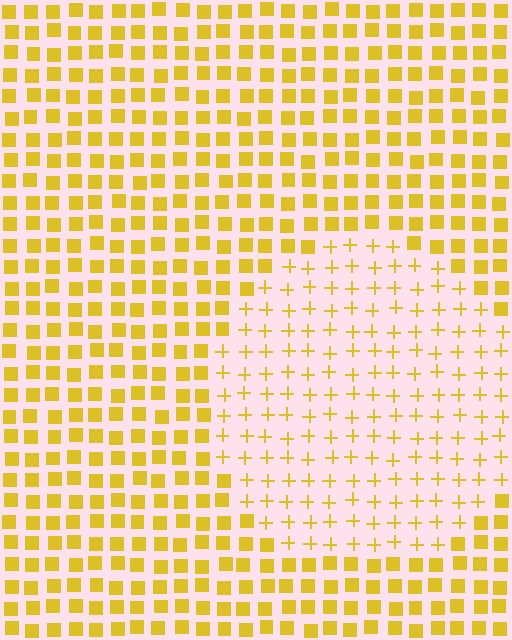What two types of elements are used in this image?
The image uses plus signs inside the circle region and squares outside it.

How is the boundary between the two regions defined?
The boundary is defined by a change in element shape: plus signs inside vs. squares outside. All elements share the same color and spacing.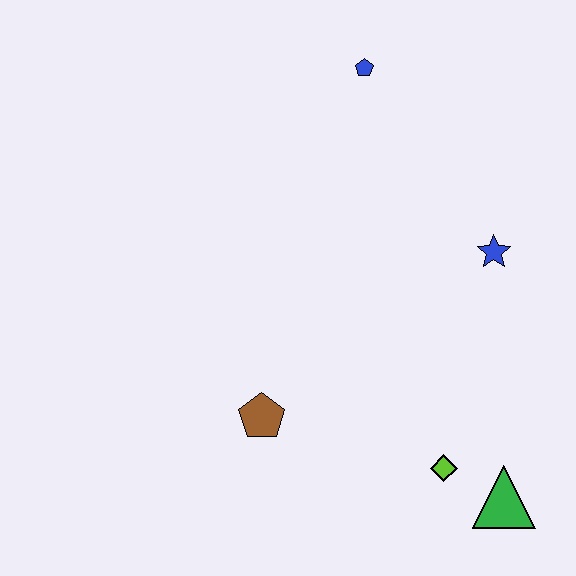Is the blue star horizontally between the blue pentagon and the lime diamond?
No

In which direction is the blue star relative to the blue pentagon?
The blue star is below the blue pentagon.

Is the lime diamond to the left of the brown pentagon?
No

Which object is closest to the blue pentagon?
The blue star is closest to the blue pentagon.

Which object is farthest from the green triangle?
The blue pentagon is farthest from the green triangle.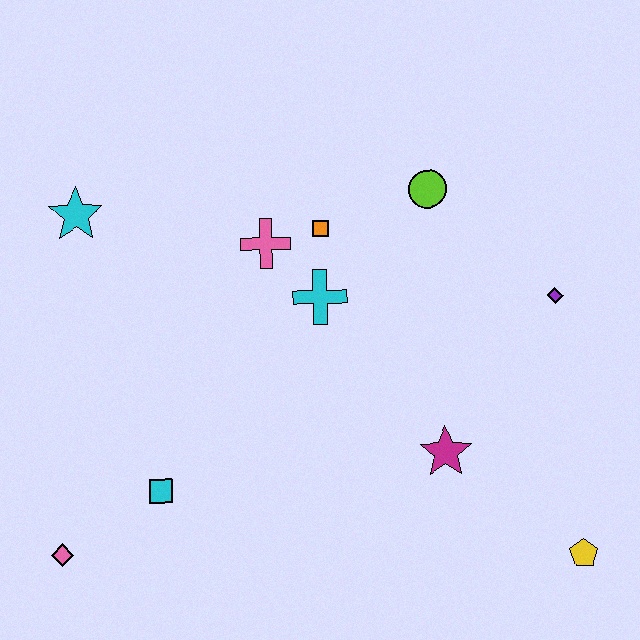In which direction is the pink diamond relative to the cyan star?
The pink diamond is below the cyan star.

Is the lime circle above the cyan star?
Yes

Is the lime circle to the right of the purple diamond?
No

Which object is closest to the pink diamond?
The cyan square is closest to the pink diamond.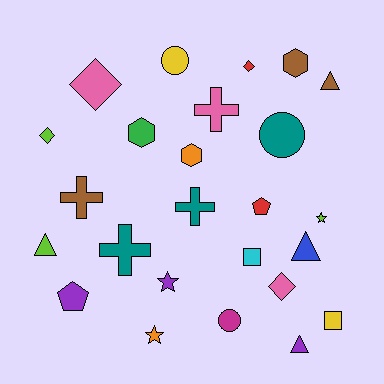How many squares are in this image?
There are 2 squares.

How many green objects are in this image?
There is 1 green object.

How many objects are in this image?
There are 25 objects.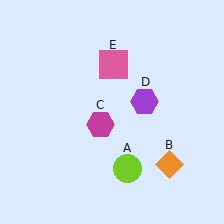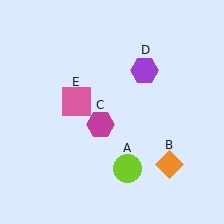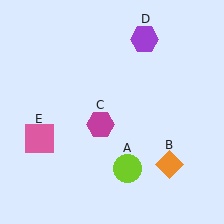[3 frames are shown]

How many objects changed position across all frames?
2 objects changed position: purple hexagon (object D), pink square (object E).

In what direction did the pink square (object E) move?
The pink square (object E) moved down and to the left.